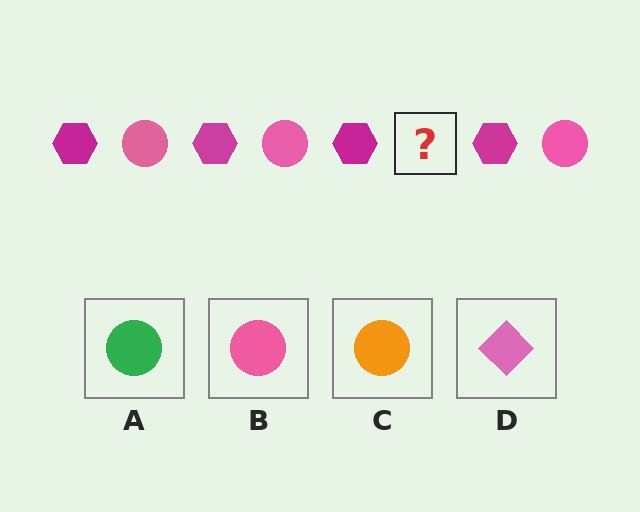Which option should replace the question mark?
Option B.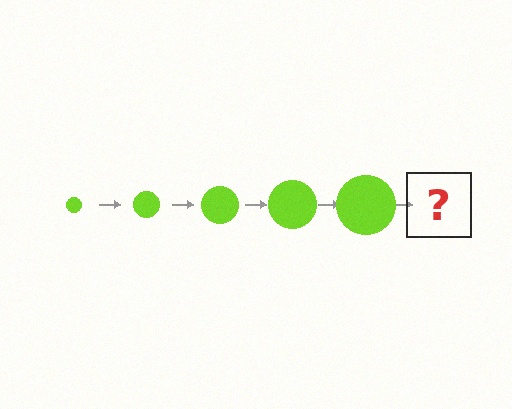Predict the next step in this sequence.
The next step is a lime circle, larger than the previous one.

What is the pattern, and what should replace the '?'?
The pattern is that the circle gets progressively larger each step. The '?' should be a lime circle, larger than the previous one.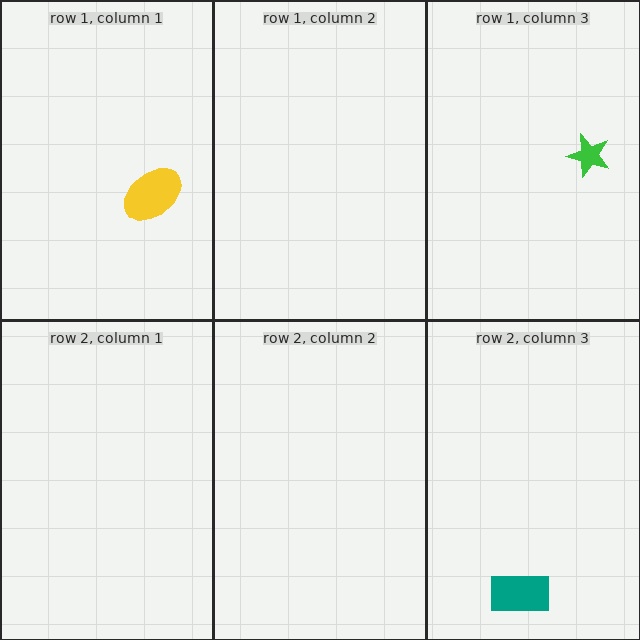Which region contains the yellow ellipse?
The row 1, column 1 region.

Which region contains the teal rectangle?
The row 2, column 3 region.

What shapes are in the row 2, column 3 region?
The teal rectangle.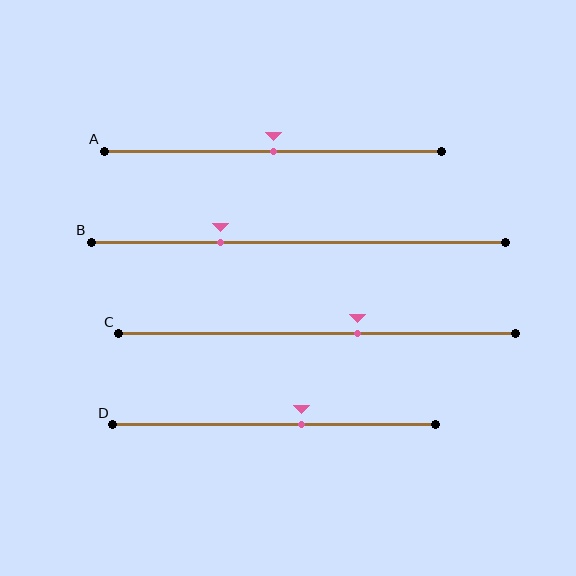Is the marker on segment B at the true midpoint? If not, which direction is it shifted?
No, the marker on segment B is shifted to the left by about 19% of the segment length.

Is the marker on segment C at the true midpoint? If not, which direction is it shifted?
No, the marker on segment C is shifted to the right by about 10% of the segment length.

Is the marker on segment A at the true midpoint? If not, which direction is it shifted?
Yes, the marker on segment A is at the true midpoint.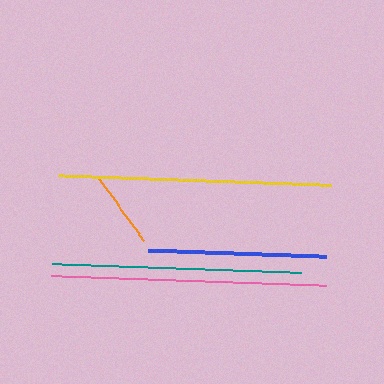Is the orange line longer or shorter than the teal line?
The teal line is longer than the orange line.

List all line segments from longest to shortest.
From longest to shortest: pink, yellow, teal, blue, orange.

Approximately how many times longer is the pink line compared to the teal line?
The pink line is approximately 1.1 times the length of the teal line.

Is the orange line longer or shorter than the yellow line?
The yellow line is longer than the orange line.